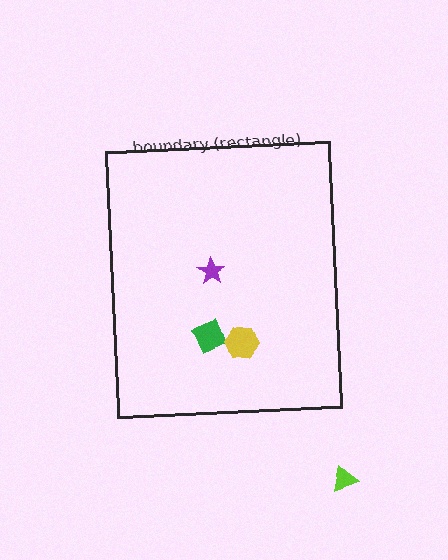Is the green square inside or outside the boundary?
Inside.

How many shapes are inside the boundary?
3 inside, 1 outside.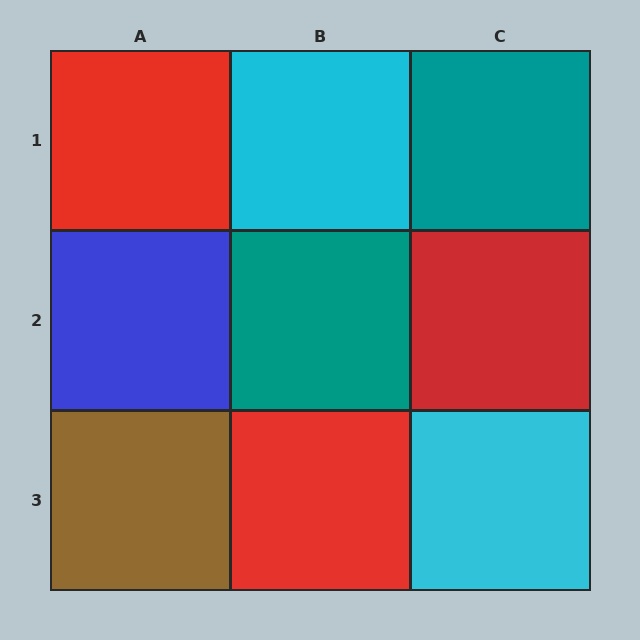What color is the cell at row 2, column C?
Red.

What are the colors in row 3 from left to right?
Brown, red, cyan.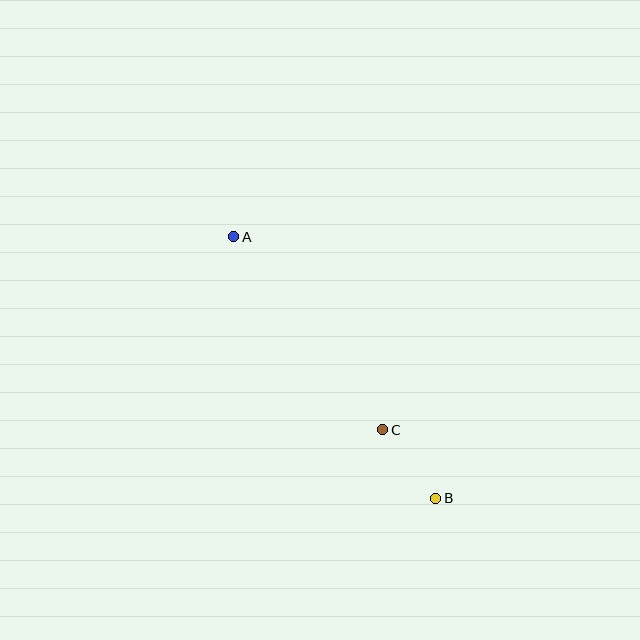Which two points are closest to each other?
Points B and C are closest to each other.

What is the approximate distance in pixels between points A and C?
The distance between A and C is approximately 244 pixels.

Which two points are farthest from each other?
Points A and B are farthest from each other.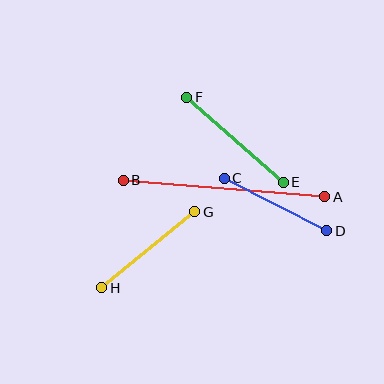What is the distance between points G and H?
The distance is approximately 120 pixels.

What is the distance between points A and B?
The distance is approximately 203 pixels.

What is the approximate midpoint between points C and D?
The midpoint is at approximately (275, 204) pixels.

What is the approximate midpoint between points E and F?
The midpoint is at approximately (235, 139) pixels.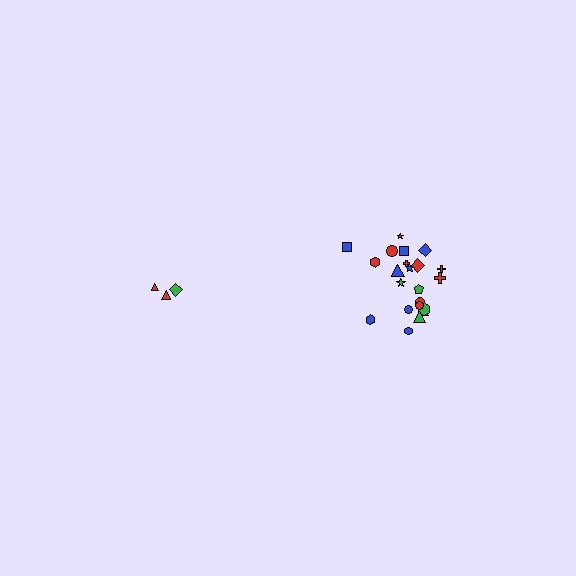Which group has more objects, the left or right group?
The right group.